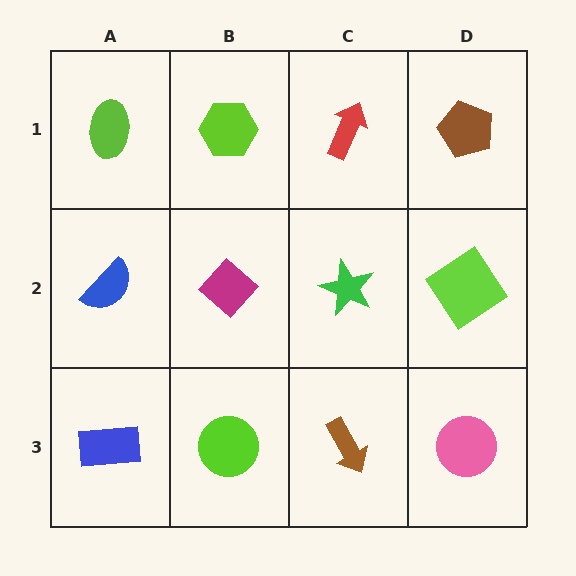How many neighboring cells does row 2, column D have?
3.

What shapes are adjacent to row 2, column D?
A brown pentagon (row 1, column D), a pink circle (row 3, column D), a green star (row 2, column C).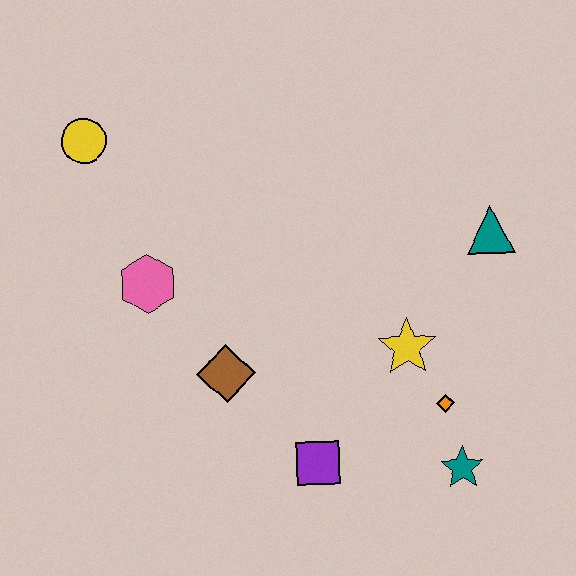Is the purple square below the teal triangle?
Yes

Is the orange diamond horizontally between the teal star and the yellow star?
Yes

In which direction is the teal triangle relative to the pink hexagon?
The teal triangle is to the right of the pink hexagon.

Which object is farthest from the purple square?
The yellow circle is farthest from the purple square.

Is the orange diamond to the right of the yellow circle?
Yes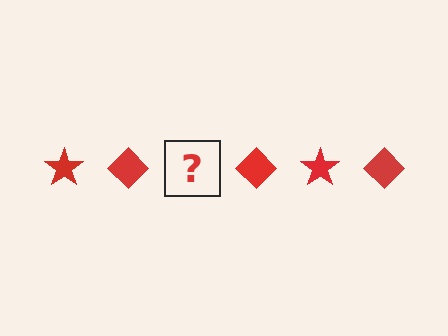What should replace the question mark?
The question mark should be replaced with a red star.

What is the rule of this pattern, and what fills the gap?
The rule is that the pattern cycles through star, diamond shapes in red. The gap should be filled with a red star.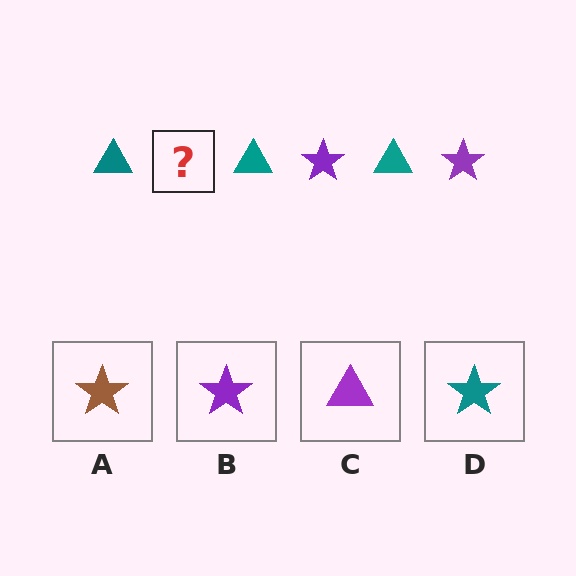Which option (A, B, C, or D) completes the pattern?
B.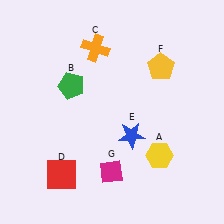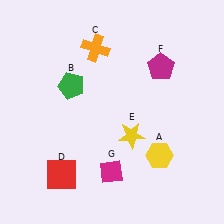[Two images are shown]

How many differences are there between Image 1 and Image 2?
There are 2 differences between the two images.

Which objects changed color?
E changed from blue to yellow. F changed from yellow to magenta.